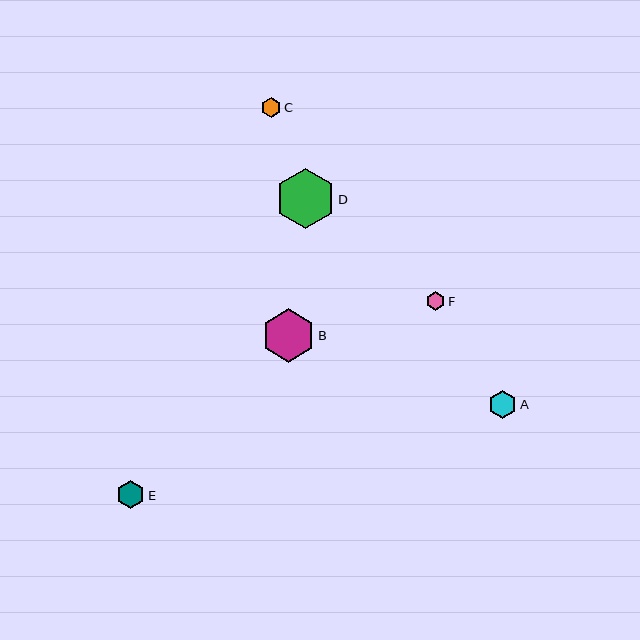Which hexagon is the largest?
Hexagon D is the largest with a size of approximately 60 pixels.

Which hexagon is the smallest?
Hexagon F is the smallest with a size of approximately 19 pixels.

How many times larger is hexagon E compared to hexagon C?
Hexagon E is approximately 1.4 times the size of hexagon C.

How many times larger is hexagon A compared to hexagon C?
Hexagon A is approximately 1.4 times the size of hexagon C.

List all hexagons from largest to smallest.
From largest to smallest: D, B, E, A, C, F.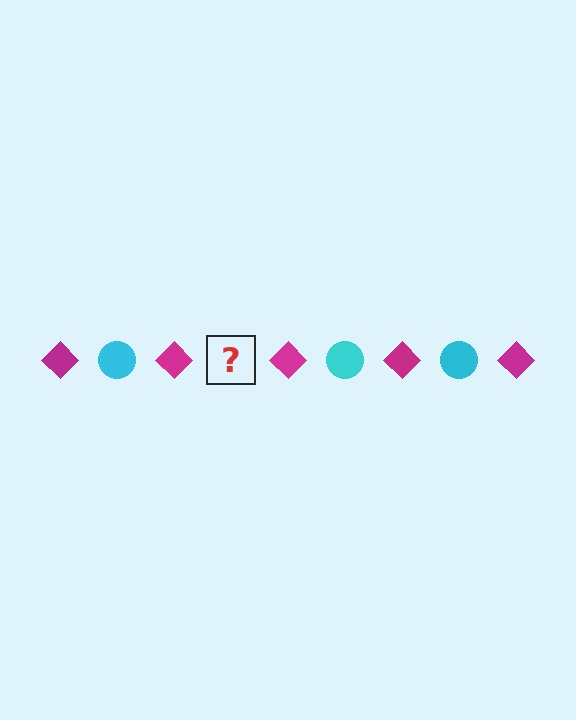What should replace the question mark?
The question mark should be replaced with a cyan circle.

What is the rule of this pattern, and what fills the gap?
The rule is that the pattern alternates between magenta diamond and cyan circle. The gap should be filled with a cyan circle.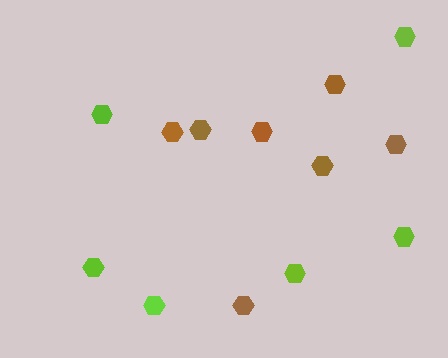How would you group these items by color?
There are 2 groups: one group of brown hexagons (7) and one group of lime hexagons (6).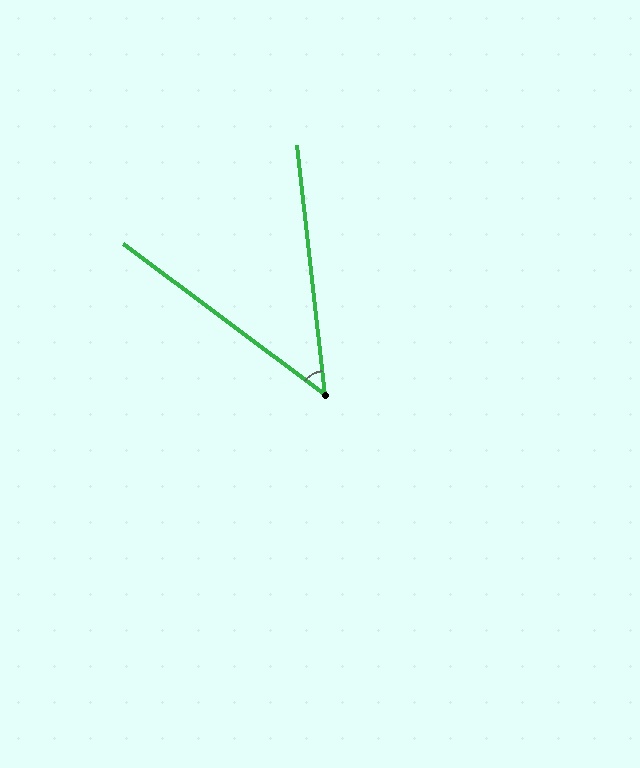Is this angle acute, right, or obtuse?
It is acute.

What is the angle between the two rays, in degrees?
Approximately 47 degrees.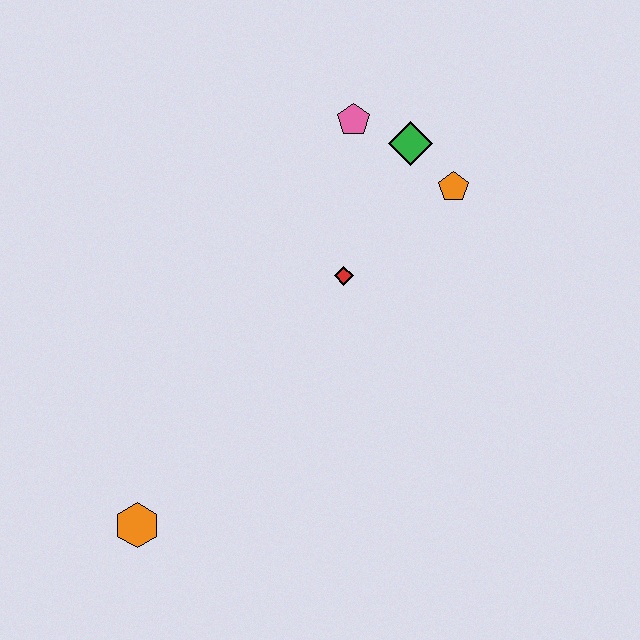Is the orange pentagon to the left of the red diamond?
No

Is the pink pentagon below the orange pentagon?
No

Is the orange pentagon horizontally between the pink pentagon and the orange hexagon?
No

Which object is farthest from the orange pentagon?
The orange hexagon is farthest from the orange pentagon.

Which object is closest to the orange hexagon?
The red diamond is closest to the orange hexagon.